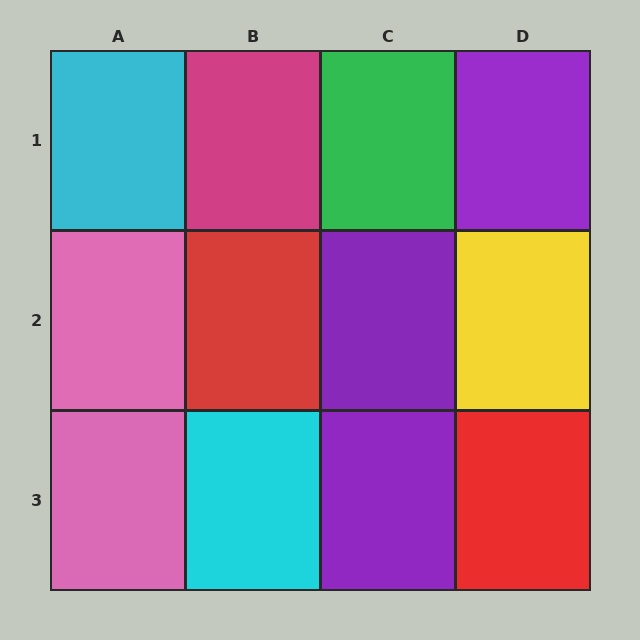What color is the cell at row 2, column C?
Purple.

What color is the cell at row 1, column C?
Green.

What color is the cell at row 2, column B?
Red.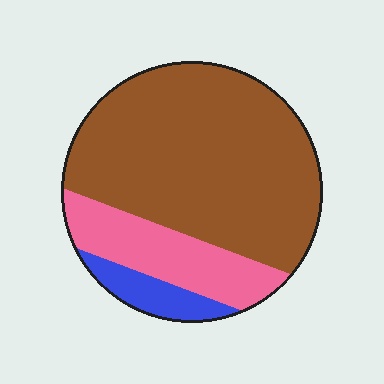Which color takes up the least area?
Blue, at roughly 10%.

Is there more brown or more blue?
Brown.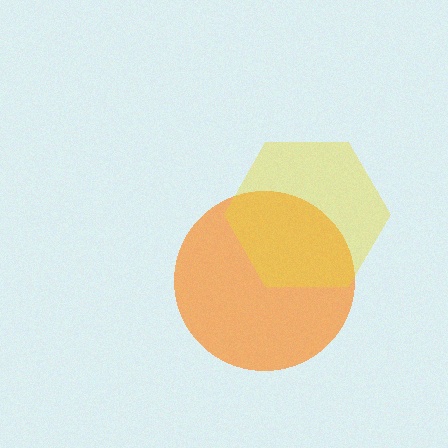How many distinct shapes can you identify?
There are 2 distinct shapes: an orange circle, a yellow hexagon.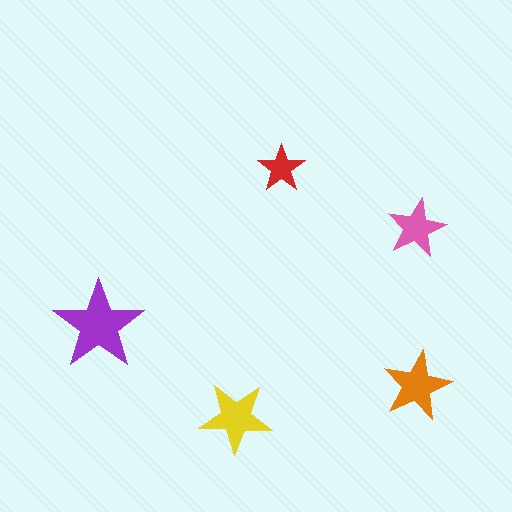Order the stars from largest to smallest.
the purple one, the yellow one, the orange one, the pink one, the red one.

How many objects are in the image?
There are 5 objects in the image.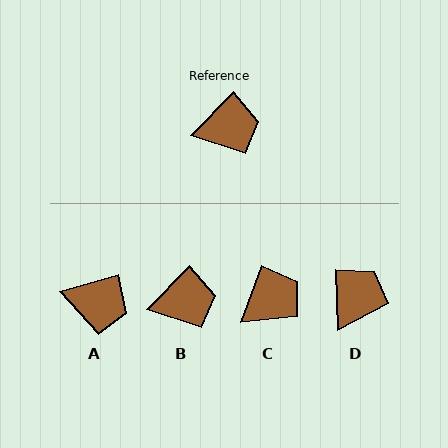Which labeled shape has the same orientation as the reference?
B.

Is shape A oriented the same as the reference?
No, it is off by about 30 degrees.